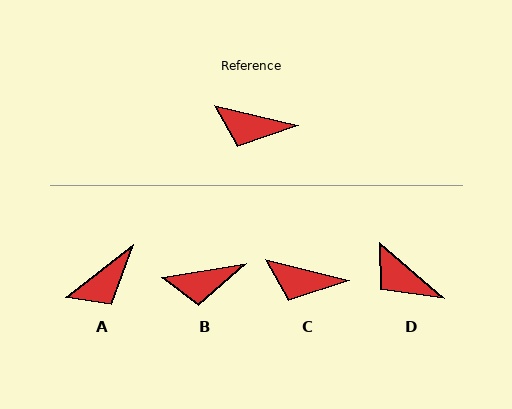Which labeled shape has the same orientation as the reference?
C.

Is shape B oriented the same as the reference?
No, it is off by about 23 degrees.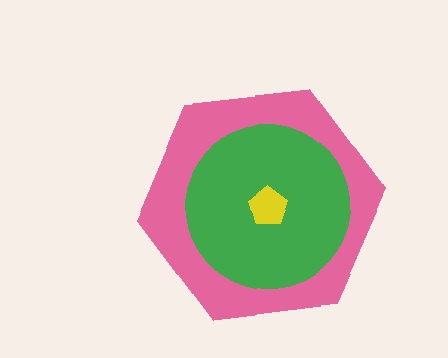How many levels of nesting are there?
3.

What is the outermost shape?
The pink hexagon.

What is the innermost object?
The yellow pentagon.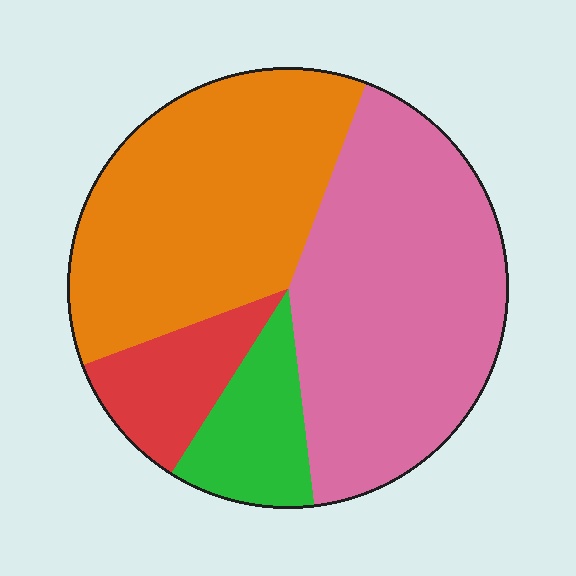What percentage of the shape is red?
Red takes up about one tenth (1/10) of the shape.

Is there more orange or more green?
Orange.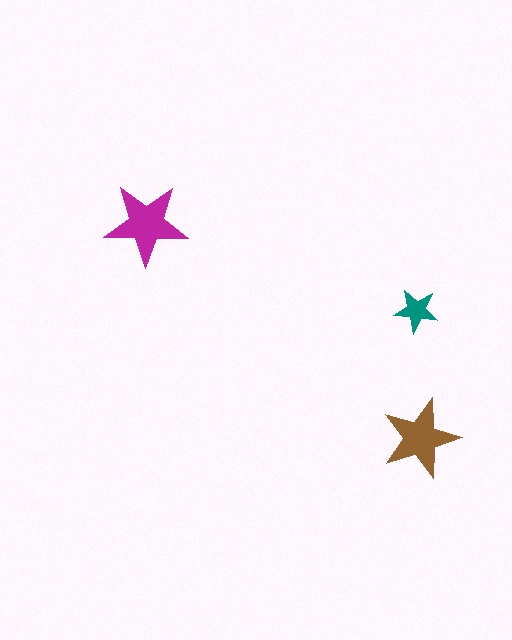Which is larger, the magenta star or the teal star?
The magenta one.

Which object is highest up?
The magenta star is topmost.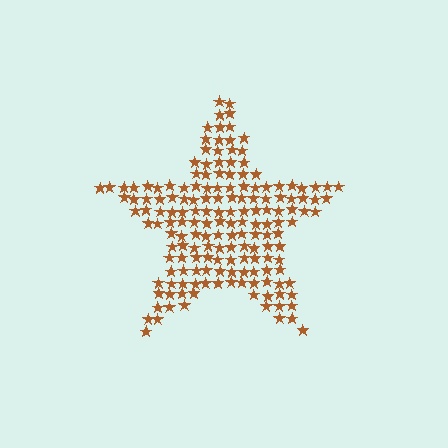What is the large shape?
The large shape is a star.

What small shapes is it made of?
It is made of small stars.